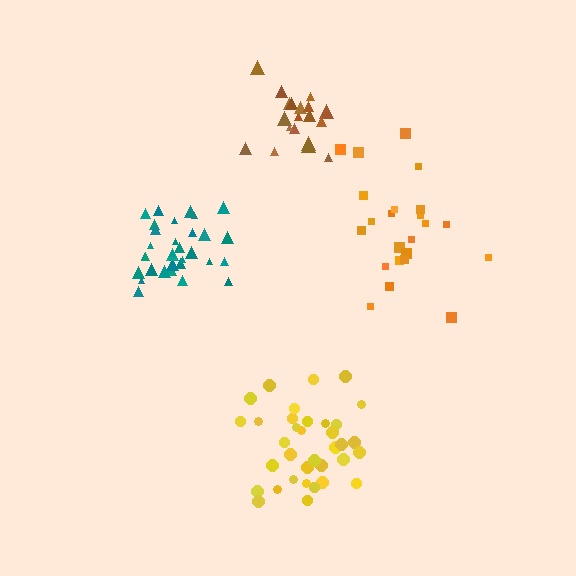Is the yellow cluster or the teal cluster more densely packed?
Teal.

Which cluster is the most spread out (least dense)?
Orange.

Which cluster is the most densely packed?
Teal.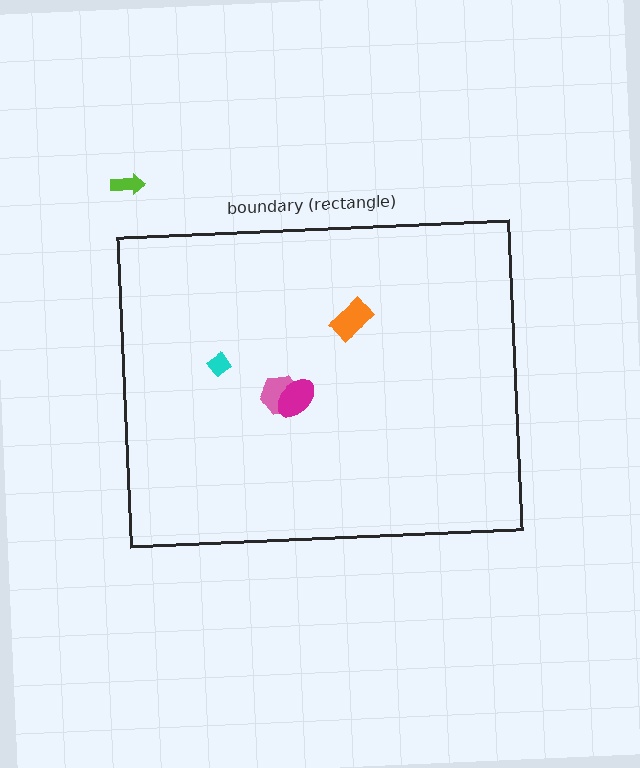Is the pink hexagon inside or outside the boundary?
Inside.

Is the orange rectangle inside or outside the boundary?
Inside.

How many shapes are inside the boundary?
4 inside, 1 outside.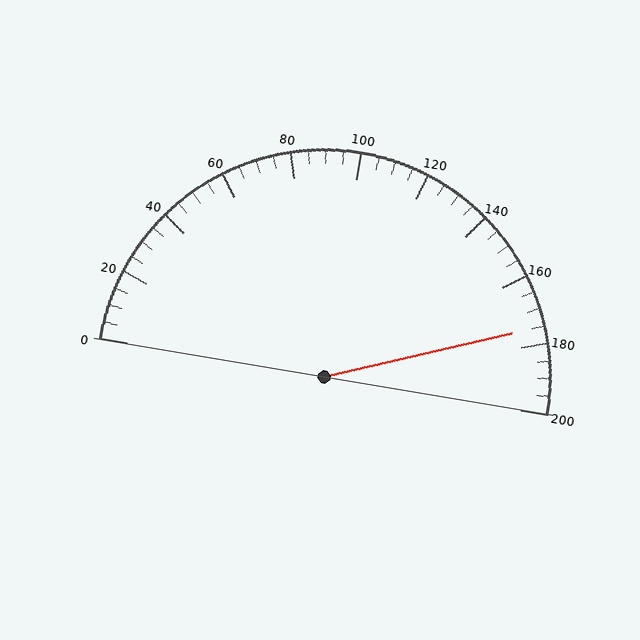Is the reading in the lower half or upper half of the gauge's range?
The reading is in the upper half of the range (0 to 200).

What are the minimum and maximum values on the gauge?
The gauge ranges from 0 to 200.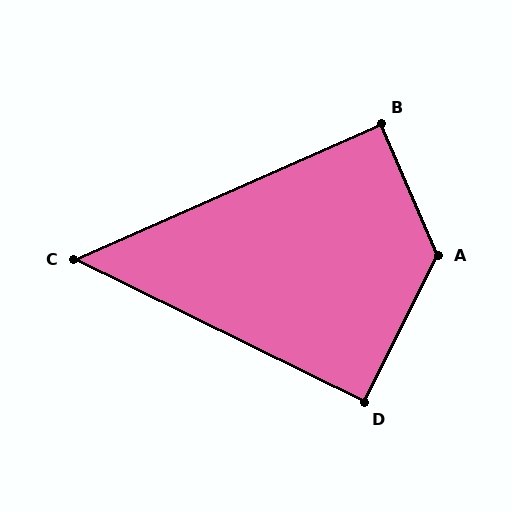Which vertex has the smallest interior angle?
C, at approximately 50 degrees.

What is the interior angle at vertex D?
Approximately 90 degrees (approximately right).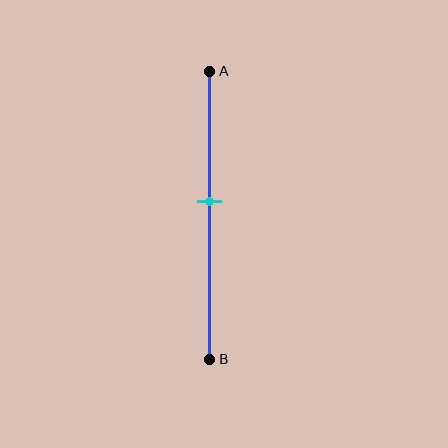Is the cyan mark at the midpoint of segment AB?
No, the mark is at about 45% from A, not at the 50% midpoint.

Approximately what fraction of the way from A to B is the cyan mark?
The cyan mark is approximately 45% of the way from A to B.